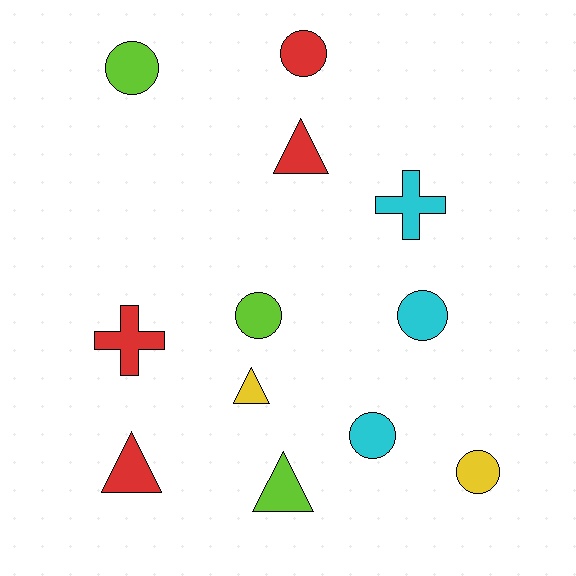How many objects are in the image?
There are 12 objects.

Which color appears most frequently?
Red, with 4 objects.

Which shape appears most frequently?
Circle, with 6 objects.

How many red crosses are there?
There is 1 red cross.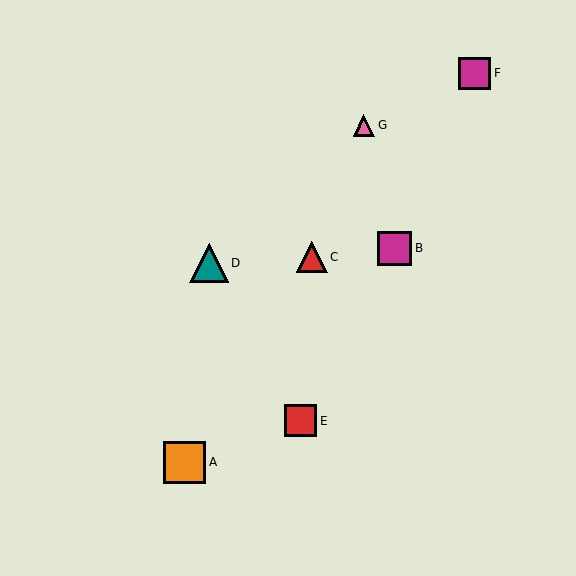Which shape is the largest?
The orange square (labeled A) is the largest.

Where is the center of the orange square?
The center of the orange square is at (184, 462).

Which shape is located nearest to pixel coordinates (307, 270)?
The red triangle (labeled C) at (312, 257) is nearest to that location.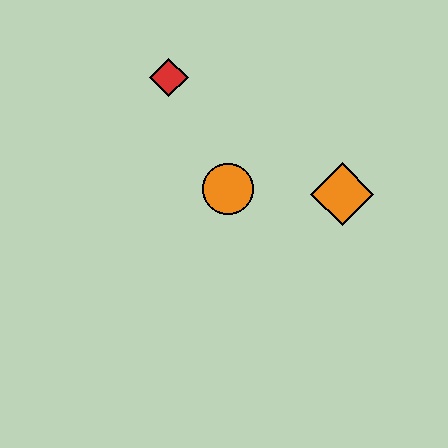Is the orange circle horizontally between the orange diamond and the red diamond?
Yes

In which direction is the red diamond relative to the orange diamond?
The red diamond is to the left of the orange diamond.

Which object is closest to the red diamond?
The orange circle is closest to the red diamond.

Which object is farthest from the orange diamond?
The red diamond is farthest from the orange diamond.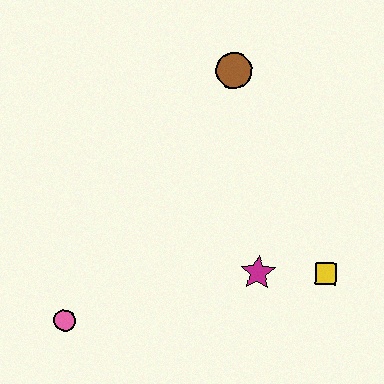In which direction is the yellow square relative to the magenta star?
The yellow square is to the right of the magenta star.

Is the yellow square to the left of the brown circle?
No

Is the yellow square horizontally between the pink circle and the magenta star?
No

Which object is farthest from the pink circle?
The brown circle is farthest from the pink circle.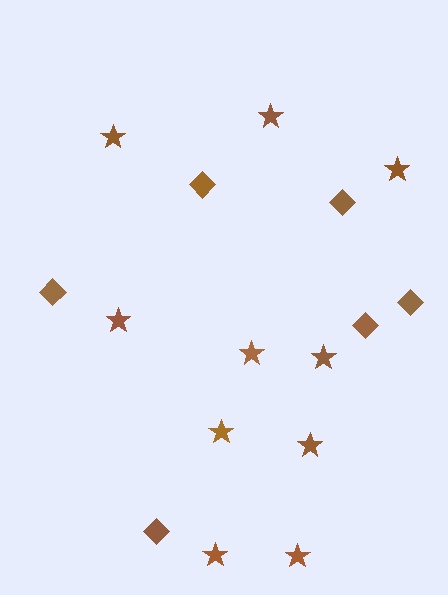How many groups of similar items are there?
There are 2 groups: one group of diamonds (6) and one group of stars (10).